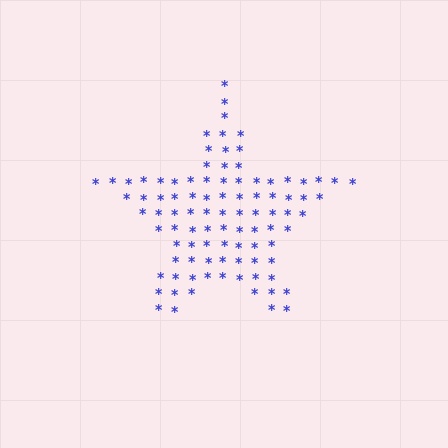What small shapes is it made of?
It is made of small asterisks.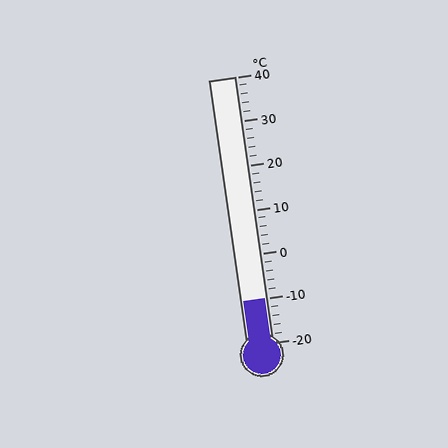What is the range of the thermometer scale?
The thermometer scale ranges from -20°C to 40°C.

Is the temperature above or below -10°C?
The temperature is at -10°C.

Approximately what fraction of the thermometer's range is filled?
The thermometer is filled to approximately 15% of its range.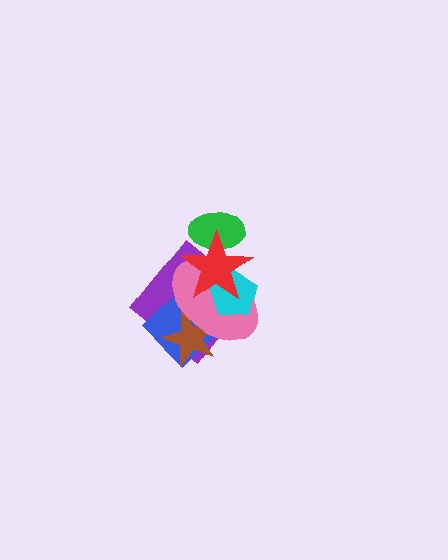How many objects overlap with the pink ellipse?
6 objects overlap with the pink ellipse.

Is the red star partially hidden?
No, no other shape covers it.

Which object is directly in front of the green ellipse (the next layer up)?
The pink ellipse is directly in front of the green ellipse.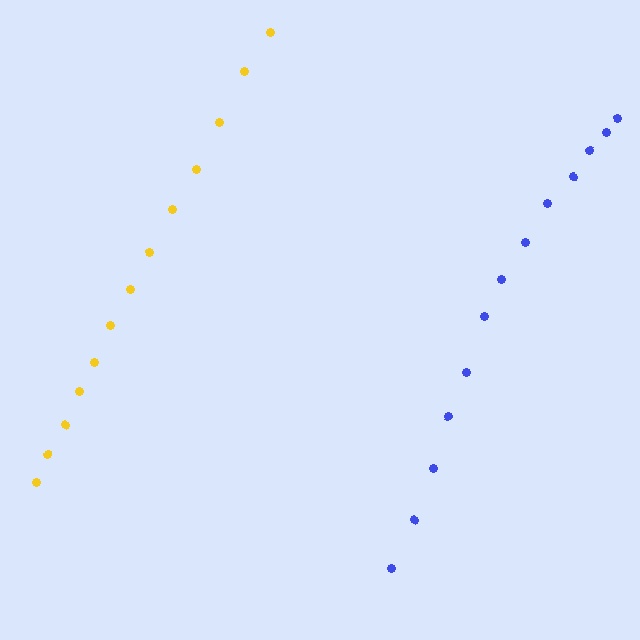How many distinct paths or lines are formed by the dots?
There are 2 distinct paths.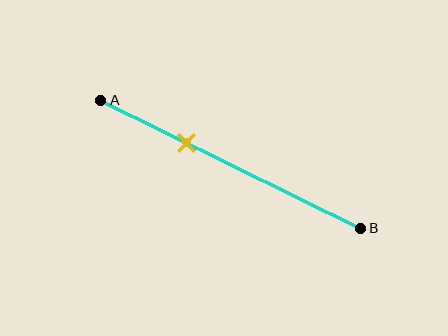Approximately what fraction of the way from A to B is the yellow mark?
The yellow mark is approximately 35% of the way from A to B.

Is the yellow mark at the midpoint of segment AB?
No, the mark is at about 35% from A, not at the 50% midpoint.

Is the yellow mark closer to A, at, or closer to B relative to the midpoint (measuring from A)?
The yellow mark is closer to point A than the midpoint of segment AB.